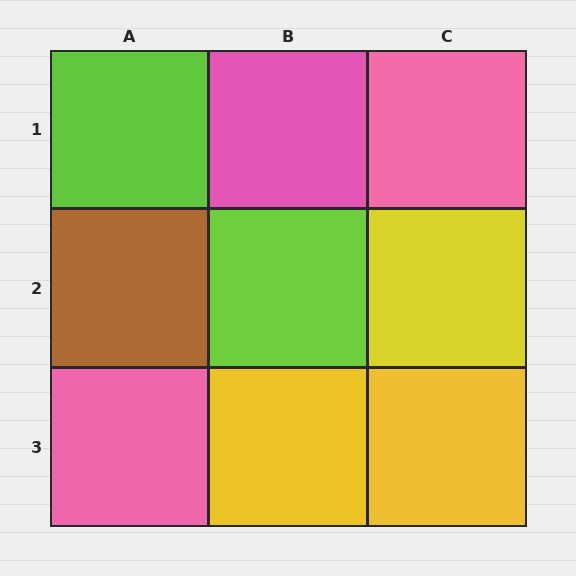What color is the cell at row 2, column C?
Yellow.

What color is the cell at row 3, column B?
Yellow.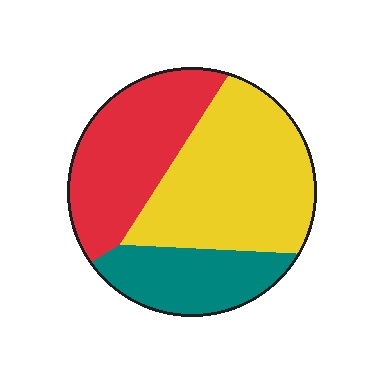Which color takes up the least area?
Teal, at roughly 20%.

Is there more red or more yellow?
Yellow.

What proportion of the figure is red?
Red covers about 35% of the figure.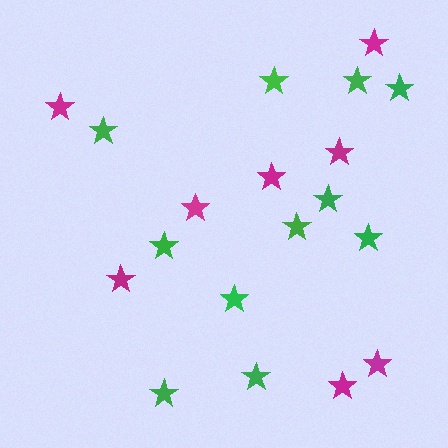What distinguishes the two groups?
There are 2 groups: one group of green stars (11) and one group of magenta stars (8).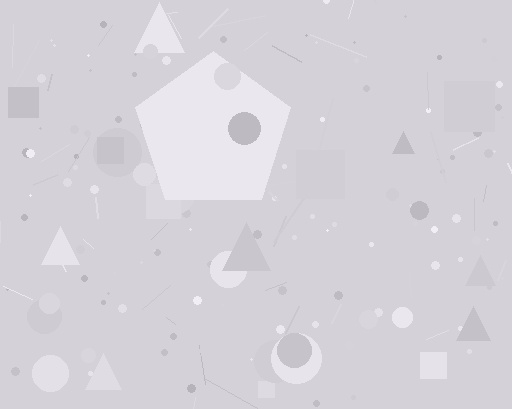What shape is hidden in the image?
A pentagon is hidden in the image.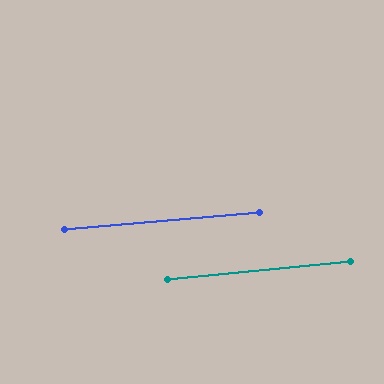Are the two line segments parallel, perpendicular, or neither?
Parallel — their directions differ by only 0.8°.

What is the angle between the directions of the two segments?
Approximately 1 degree.